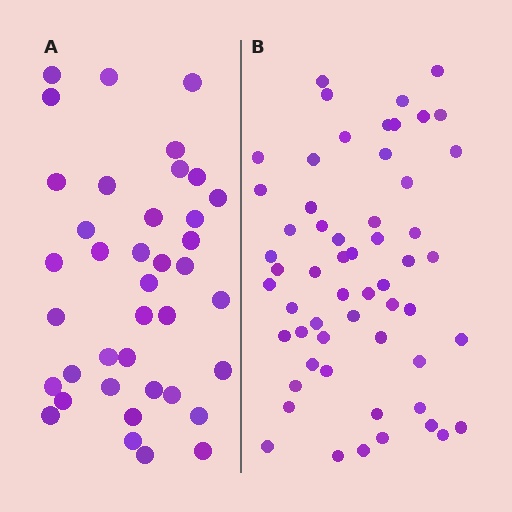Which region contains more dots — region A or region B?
Region B (the right region) has more dots.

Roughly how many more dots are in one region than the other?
Region B has approximately 20 more dots than region A.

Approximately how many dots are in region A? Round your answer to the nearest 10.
About 40 dots. (The exact count is 39, which rounds to 40.)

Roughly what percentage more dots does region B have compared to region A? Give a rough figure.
About 45% more.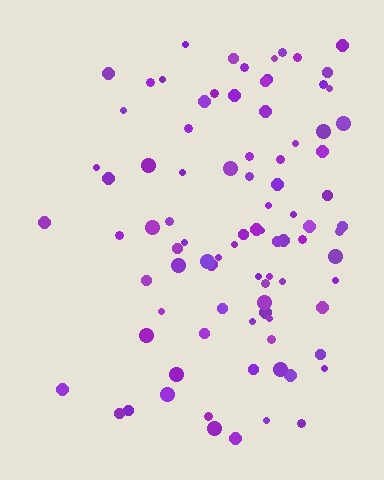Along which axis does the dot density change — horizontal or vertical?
Horizontal.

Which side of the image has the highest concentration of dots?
The right.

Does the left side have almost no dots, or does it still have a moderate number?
Still a moderate number, just noticeably fewer than the right.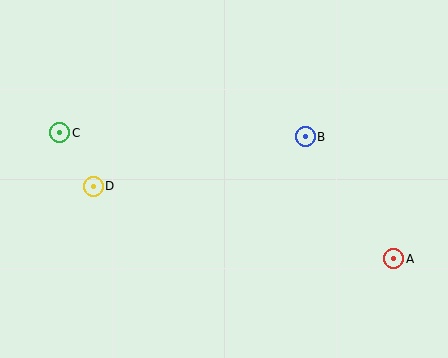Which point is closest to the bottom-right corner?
Point A is closest to the bottom-right corner.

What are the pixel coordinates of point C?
Point C is at (60, 133).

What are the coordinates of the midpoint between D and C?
The midpoint between D and C is at (76, 160).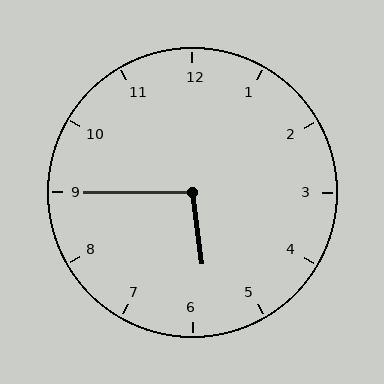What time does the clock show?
5:45.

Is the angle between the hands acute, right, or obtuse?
It is obtuse.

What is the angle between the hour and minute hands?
Approximately 98 degrees.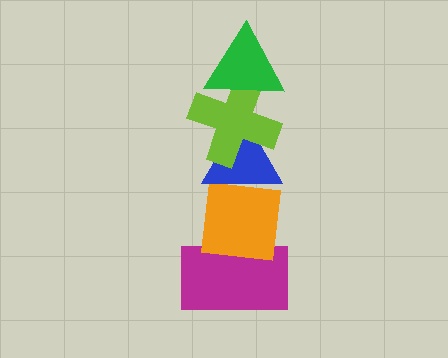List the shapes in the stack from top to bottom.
From top to bottom: the green triangle, the lime cross, the blue triangle, the orange square, the magenta rectangle.